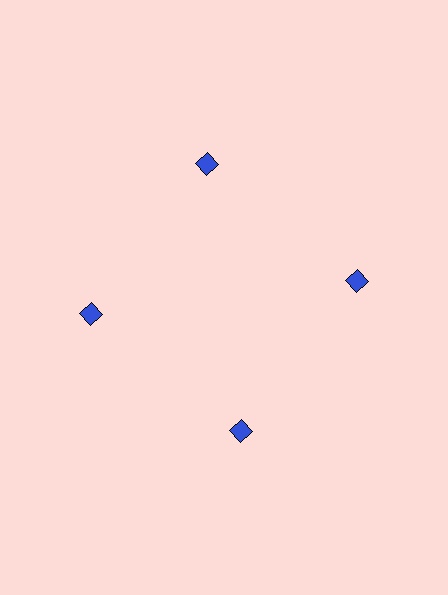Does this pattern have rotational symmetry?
Yes, this pattern has 4-fold rotational symmetry. It looks the same after rotating 90 degrees around the center.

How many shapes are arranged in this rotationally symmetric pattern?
There are 4 shapes, arranged in 4 groups of 1.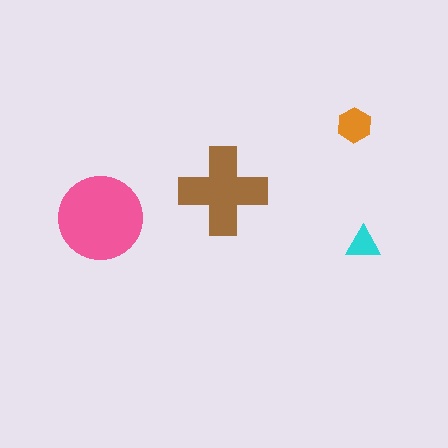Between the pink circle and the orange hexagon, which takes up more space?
The pink circle.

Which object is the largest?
The pink circle.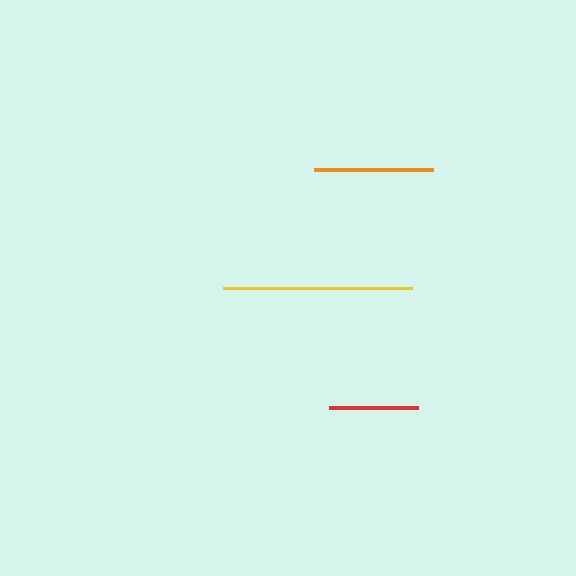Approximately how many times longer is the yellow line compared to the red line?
The yellow line is approximately 2.1 times the length of the red line.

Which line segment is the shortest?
The red line is the shortest at approximately 89 pixels.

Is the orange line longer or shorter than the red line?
The orange line is longer than the red line.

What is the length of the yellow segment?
The yellow segment is approximately 189 pixels long.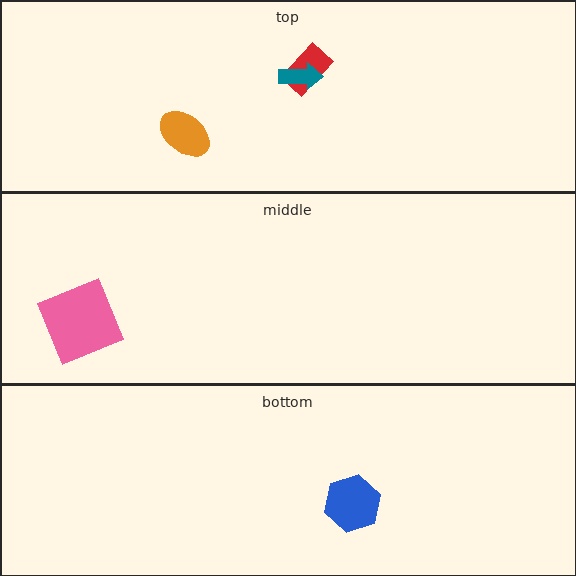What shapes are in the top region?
The red rectangle, the teal arrow, the orange ellipse.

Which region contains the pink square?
The middle region.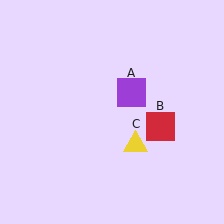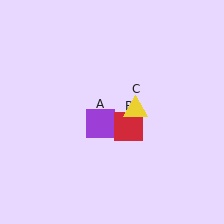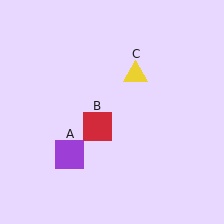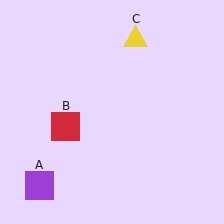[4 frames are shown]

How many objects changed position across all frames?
3 objects changed position: purple square (object A), red square (object B), yellow triangle (object C).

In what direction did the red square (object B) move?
The red square (object B) moved left.